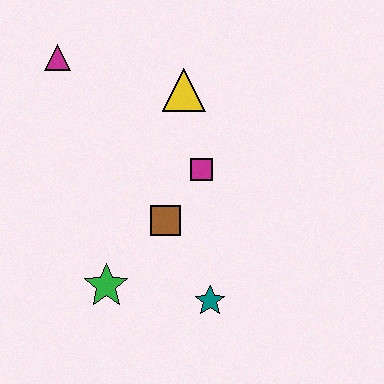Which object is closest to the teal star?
The brown square is closest to the teal star.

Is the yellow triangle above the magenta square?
Yes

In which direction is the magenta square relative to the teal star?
The magenta square is above the teal star.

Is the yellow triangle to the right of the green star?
Yes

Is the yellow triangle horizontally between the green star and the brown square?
No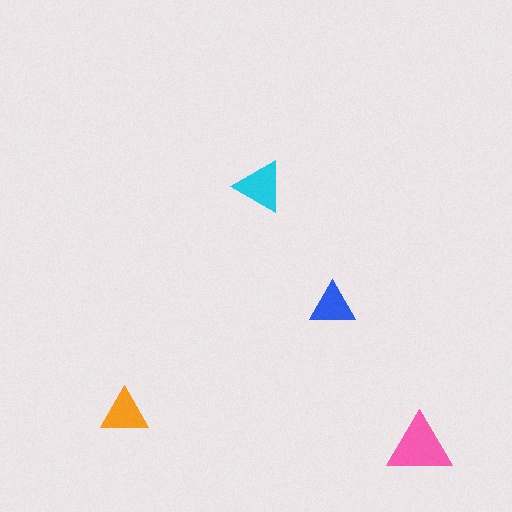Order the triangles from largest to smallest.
the pink one, the cyan one, the orange one, the blue one.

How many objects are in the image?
There are 4 objects in the image.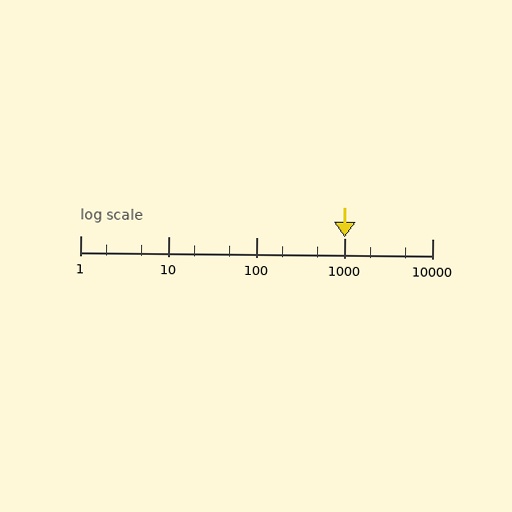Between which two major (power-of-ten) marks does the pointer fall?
The pointer is between 1000 and 10000.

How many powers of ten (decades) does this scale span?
The scale spans 4 decades, from 1 to 10000.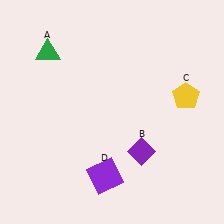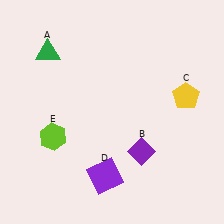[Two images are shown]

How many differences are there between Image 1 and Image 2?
There is 1 difference between the two images.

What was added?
A lime hexagon (E) was added in Image 2.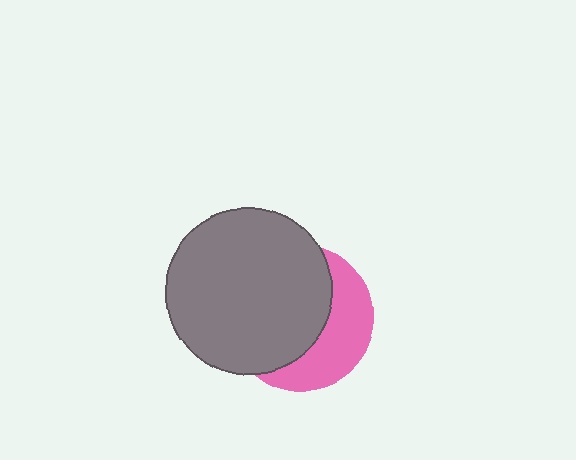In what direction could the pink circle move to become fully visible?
The pink circle could move right. That would shift it out from behind the gray circle entirely.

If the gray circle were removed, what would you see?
You would see the complete pink circle.